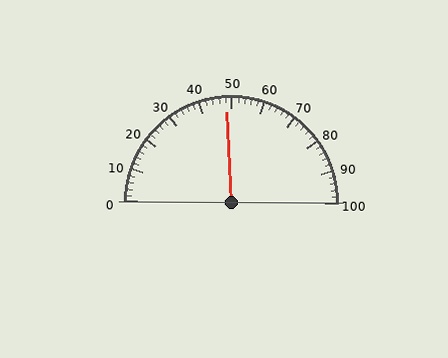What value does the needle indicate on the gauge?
The needle indicates approximately 48.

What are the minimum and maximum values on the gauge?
The gauge ranges from 0 to 100.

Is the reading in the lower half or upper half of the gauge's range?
The reading is in the lower half of the range (0 to 100).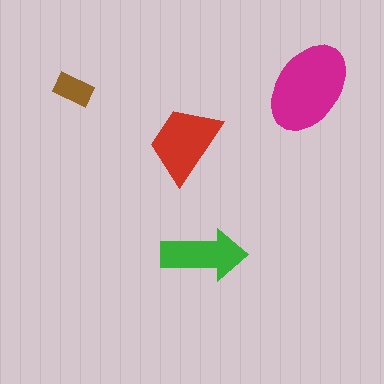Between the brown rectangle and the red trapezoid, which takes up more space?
The red trapezoid.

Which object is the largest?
The magenta ellipse.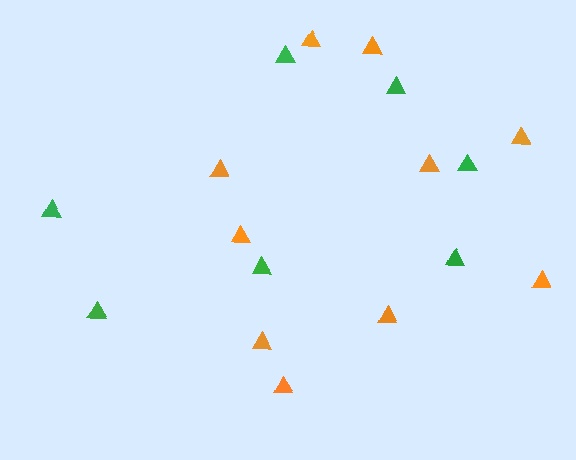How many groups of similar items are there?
There are 2 groups: one group of green triangles (7) and one group of orange triangles (10).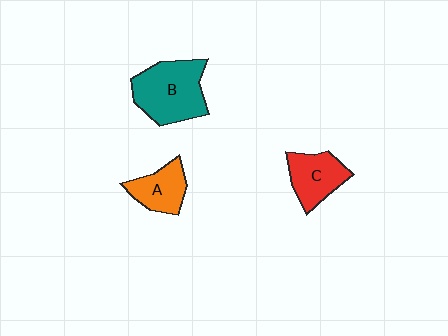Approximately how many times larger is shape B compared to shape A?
Approximately 1.8 times.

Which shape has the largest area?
Shape B (teal).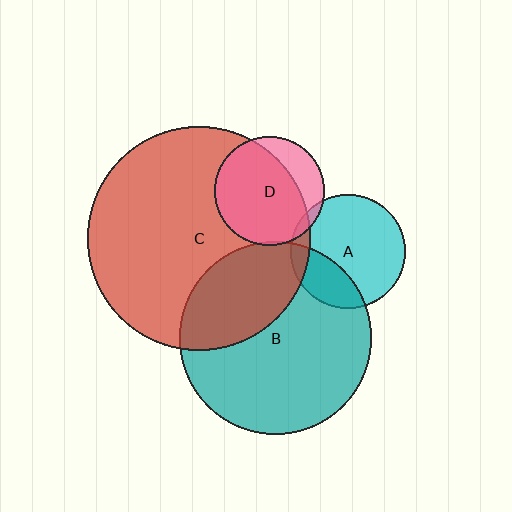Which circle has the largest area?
Circle C (red).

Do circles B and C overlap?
Yes.